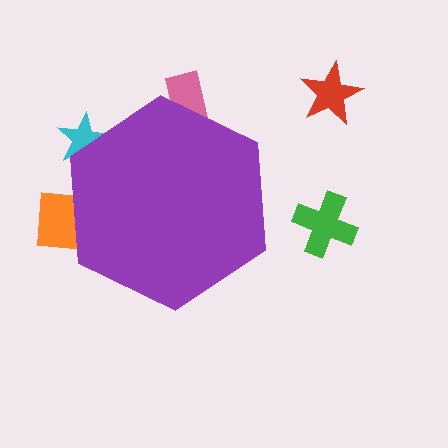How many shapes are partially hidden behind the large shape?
3 shapes are partially hidden.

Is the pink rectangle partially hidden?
Yes, the pink rectangle is partially hidden behind the purple hexagon.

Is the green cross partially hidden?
No, the green cross is fully visible.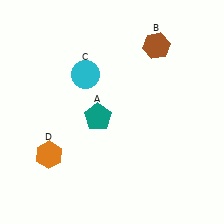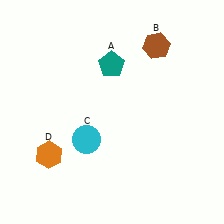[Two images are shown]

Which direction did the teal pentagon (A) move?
The teal pentagon (A) moved up.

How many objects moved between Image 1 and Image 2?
2 objects moved between the two images.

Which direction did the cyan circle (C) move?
The cyan circle (C) moved down.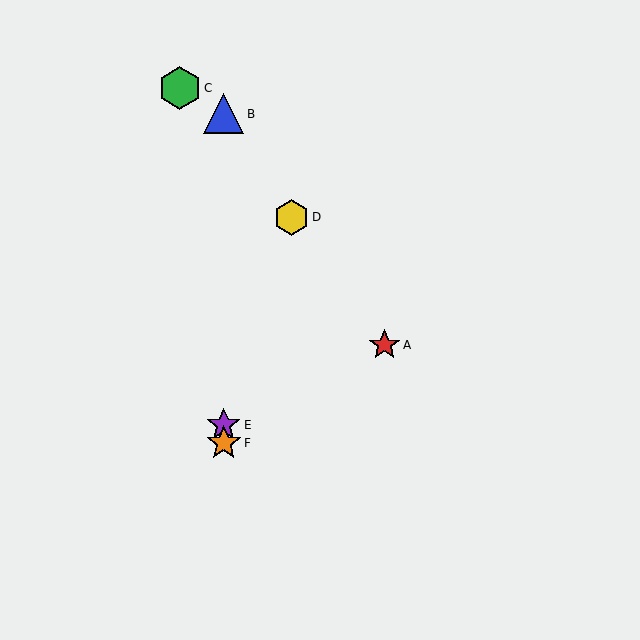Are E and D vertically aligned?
No, E is at x≈224 and D is at x≈292.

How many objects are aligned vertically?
3 objects (B, E, F) are aligned vertically.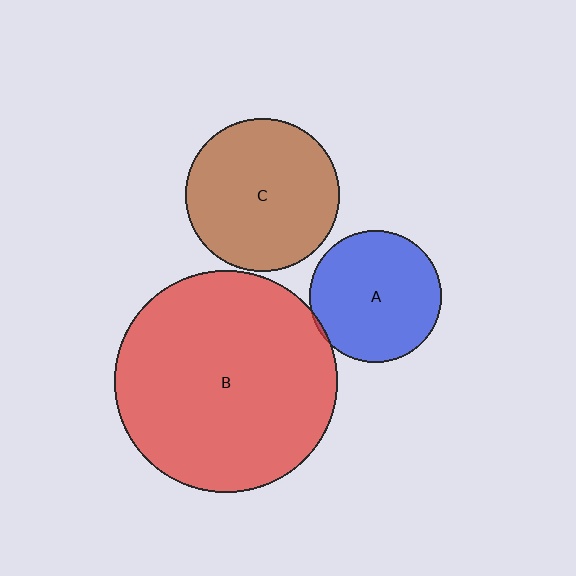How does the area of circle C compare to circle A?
Approximately 1.3 times.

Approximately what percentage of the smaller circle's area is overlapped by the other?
Approximately 5%.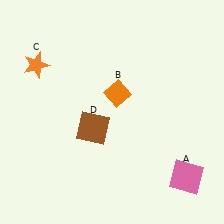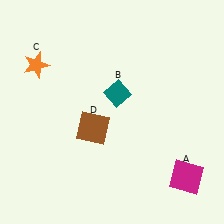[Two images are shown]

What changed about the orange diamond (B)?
In Image 1, B is orange. In Image 2, it changed to teal.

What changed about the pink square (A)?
In Image 1, A is pink. In Image 2, it changed to magenta.